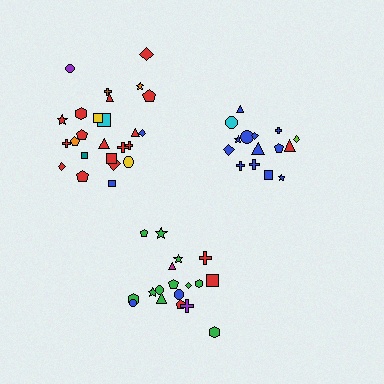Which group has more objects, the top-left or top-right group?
The top-left group.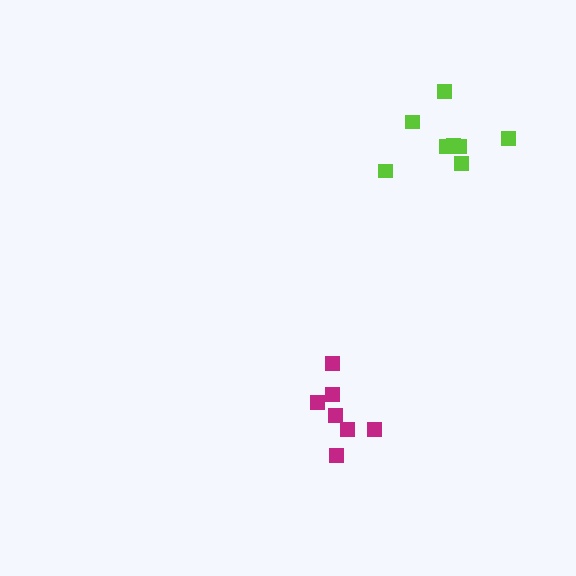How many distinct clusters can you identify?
There are 2 distinct clusters.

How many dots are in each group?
Group 1: 7 dots, Group 2: 8 dots (15 total).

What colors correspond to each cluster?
The clusters are colored: magenta, lime.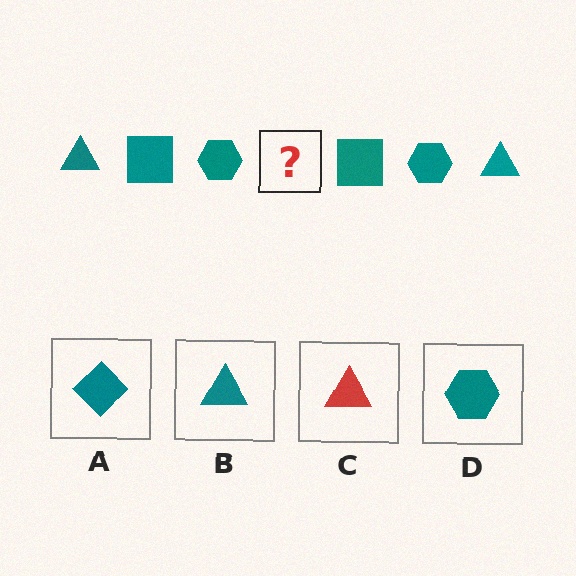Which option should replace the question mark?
Option B.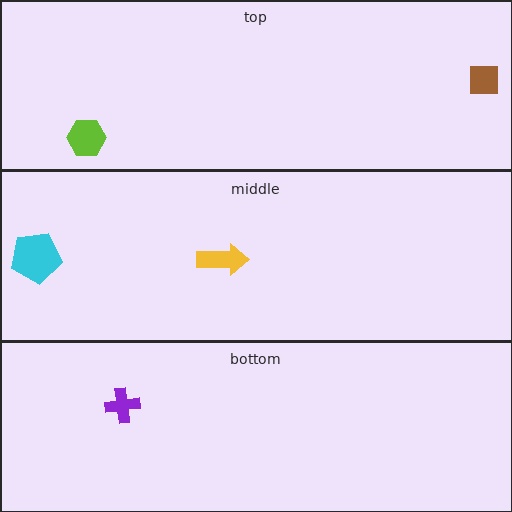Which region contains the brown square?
The top region.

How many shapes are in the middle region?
2.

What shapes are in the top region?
The lime hexagon, the brown square.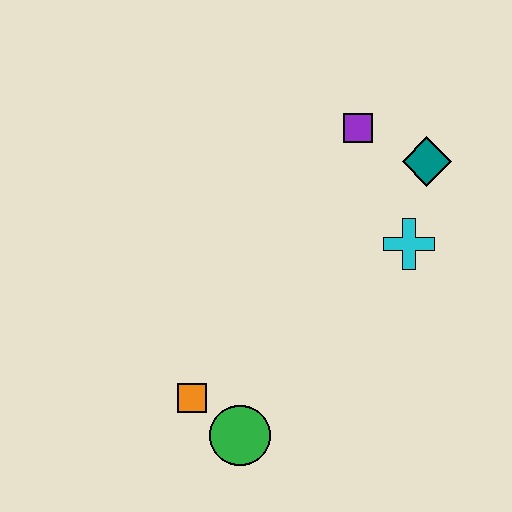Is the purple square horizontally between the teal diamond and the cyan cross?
No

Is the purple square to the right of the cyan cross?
No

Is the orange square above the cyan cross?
No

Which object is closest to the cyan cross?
The teal diamond is closest to the cyan cross.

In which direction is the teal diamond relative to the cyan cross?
The teal diamond is above the cyan cross.